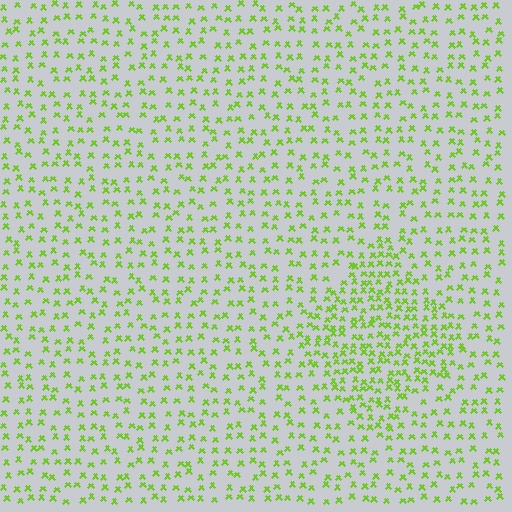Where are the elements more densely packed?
The elements are more densely packed inside the diamond boundary.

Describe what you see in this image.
The image contains small lime elements arranged at two different densities. A diamond-shaped region is visible where the elements are more densely packed than the surrounding area.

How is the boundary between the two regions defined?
The boundary is defined by a change in element density (approximately 1.9x ratio). All elements are the same color, size, and shape.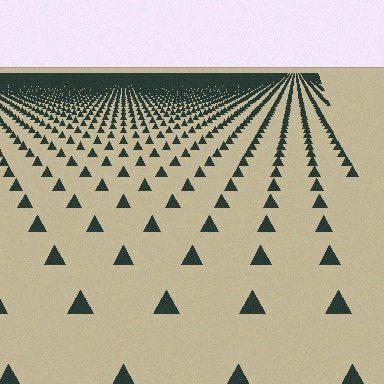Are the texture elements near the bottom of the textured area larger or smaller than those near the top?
Larger. Near the bottom, elements are closer to the viewer and appear at a bigger on-screen size.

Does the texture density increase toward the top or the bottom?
Density increases toward the top.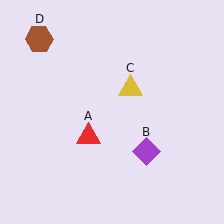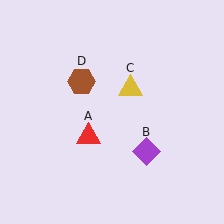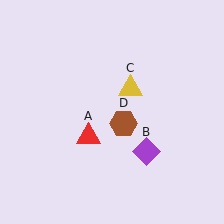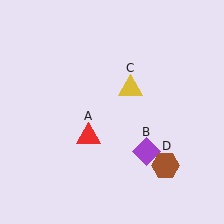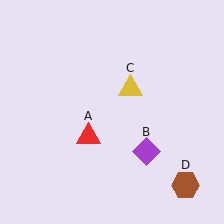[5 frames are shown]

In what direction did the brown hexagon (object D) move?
The brown hexagon (object D) moved down and to the right.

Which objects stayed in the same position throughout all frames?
Red triangle (object A) and purple diamond (object B) and yellow triangle (object C) remained stationary.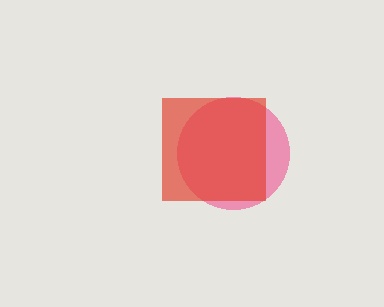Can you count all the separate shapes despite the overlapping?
Yes, there are 2 separate shapes.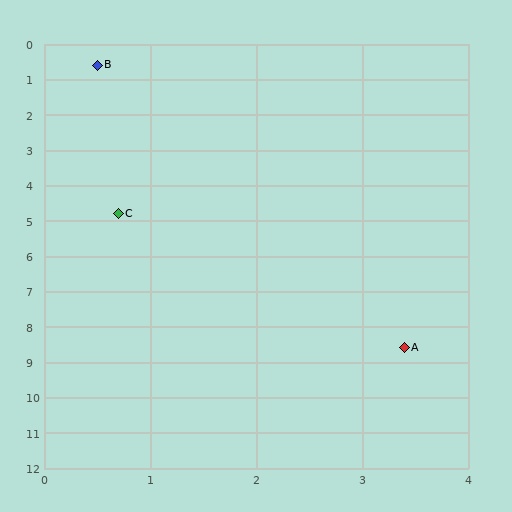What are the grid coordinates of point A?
Point A is at approximately (3.4, 8.6).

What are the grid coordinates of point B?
Point B is at approximately (0.5, 0.6).